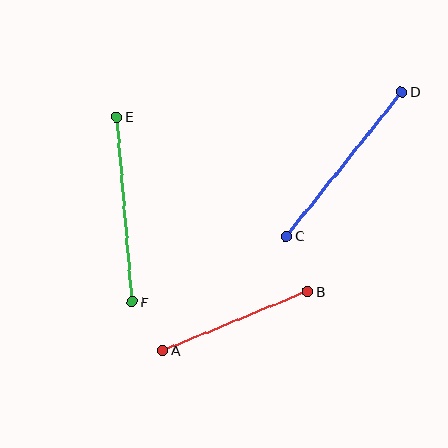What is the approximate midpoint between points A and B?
The midpoint is at approximately (235, 321) pixels.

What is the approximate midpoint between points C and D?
The midpoint is at approximately (344, 164) pixels.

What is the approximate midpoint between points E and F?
The midpoint is at approximately (124, 209) pixels.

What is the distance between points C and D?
The distance is approximately 185 pixels.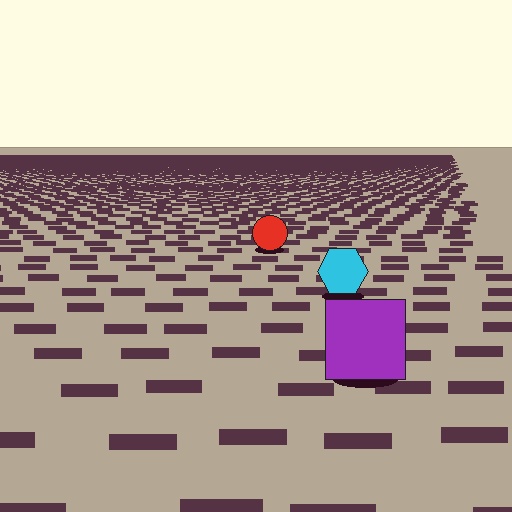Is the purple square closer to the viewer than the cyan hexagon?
Yes. The purple square is closer — you can tell from the texture gradient: the ground texture is coarser near it.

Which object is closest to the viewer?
The purple square is closest. The texture marks near it are larger and more spread out.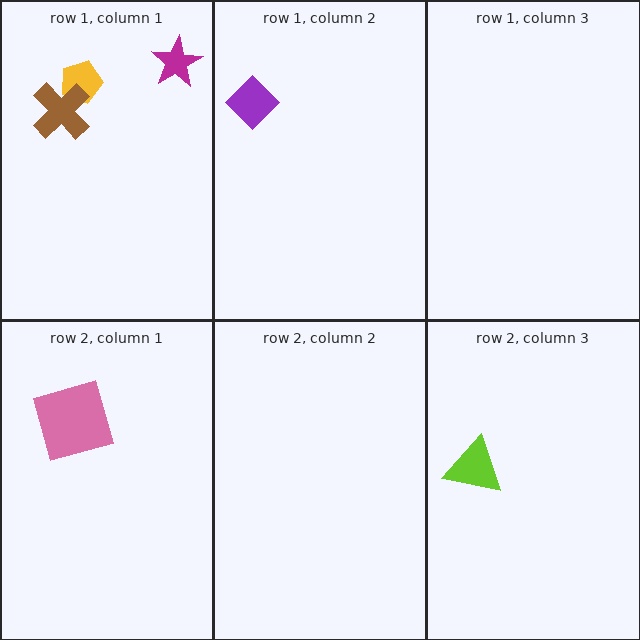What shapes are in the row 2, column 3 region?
The lime triangle.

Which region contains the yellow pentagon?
The row 1, column 1 region.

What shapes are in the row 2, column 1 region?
The pink square.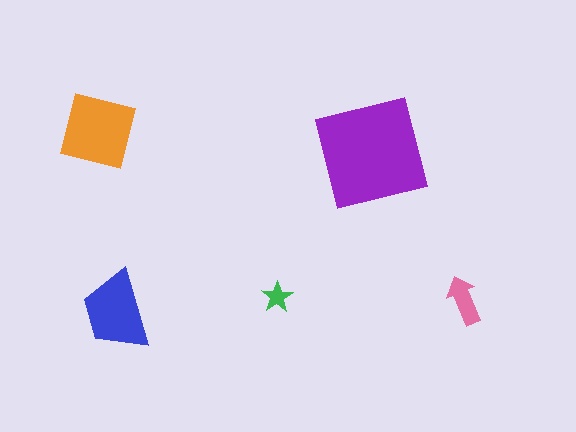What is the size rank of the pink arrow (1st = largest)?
4th.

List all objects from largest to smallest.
The purple square, the orange square, the blue trapezoid, the pink arrow, the green star.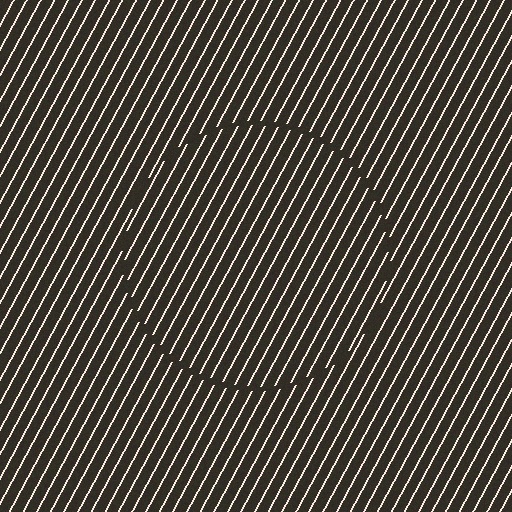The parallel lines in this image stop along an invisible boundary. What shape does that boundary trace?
An illusory circle. The interior of the shape contains the same grating, shifted by half a period — the contour is defined by the phase discontinuity where line-ends from the inner and outer gratings abut.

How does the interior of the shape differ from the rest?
The interior of the shape contains the same grating, shifted by half a period — the contour is defined by the phase discontinuity where line-ends from the inner and outer gratings abut.